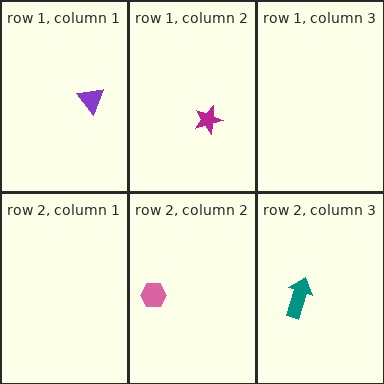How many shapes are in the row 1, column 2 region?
1.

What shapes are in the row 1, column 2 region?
The magenta star.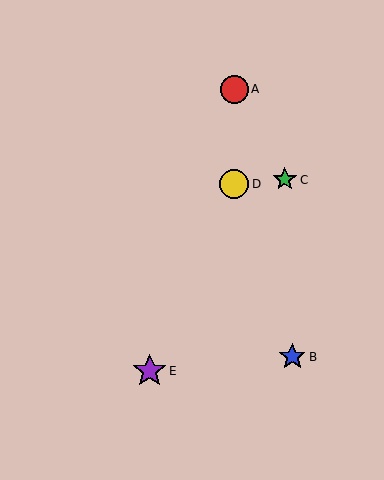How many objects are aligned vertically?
2 objects (A, D) are aligned vertically.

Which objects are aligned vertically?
Objects A, D are aligned vertically.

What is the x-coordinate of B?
Object B is at x≈292.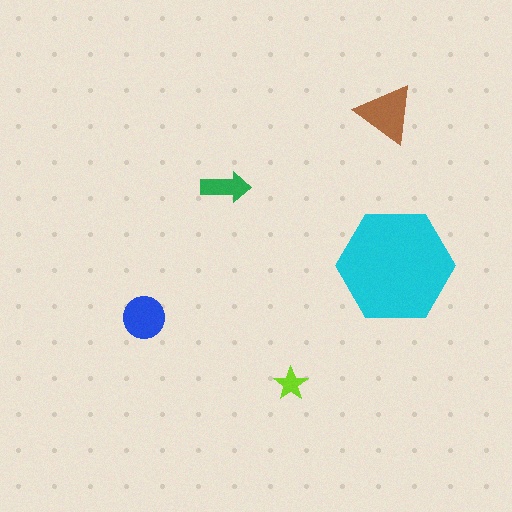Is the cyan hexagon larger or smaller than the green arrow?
Larger.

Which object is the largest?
The cyan hexagon.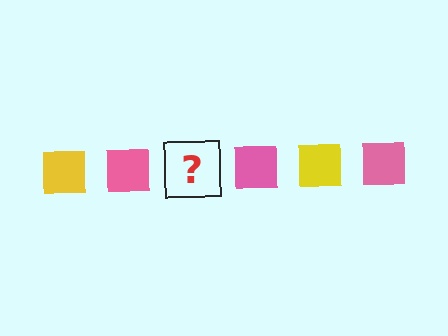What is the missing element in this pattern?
The missing element is a yellow square.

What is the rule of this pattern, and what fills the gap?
The rule is that the pattern cycles through yellow, pink squares. The gap should be filled with a yellow square.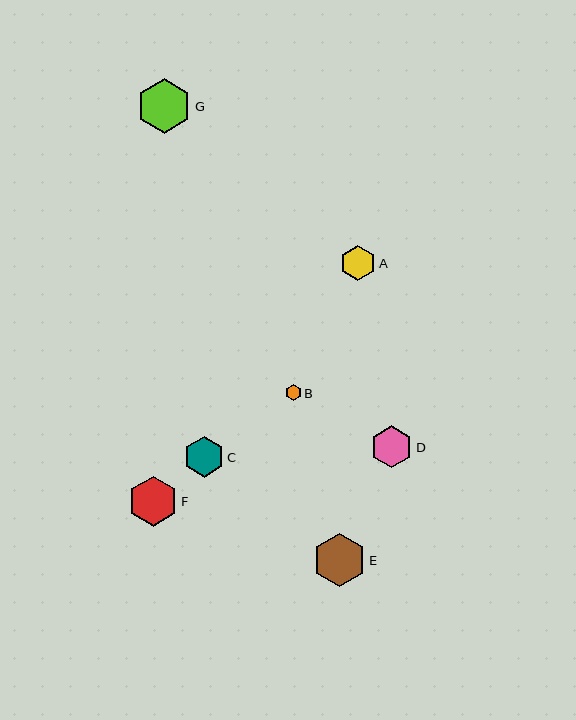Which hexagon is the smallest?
Hexagon B is the smallest with a size of approximately 15 pixels.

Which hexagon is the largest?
Hexagon G is the largest with a size of approximately 55 pixels.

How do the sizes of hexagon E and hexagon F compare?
Hexagon E and hexagon F are approximately the same size.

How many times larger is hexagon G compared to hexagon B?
Hexagon G is approximately 3.6 times the size of hexagon B.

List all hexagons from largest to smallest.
From largest to smallest: G, E, F, D, C, A, B.